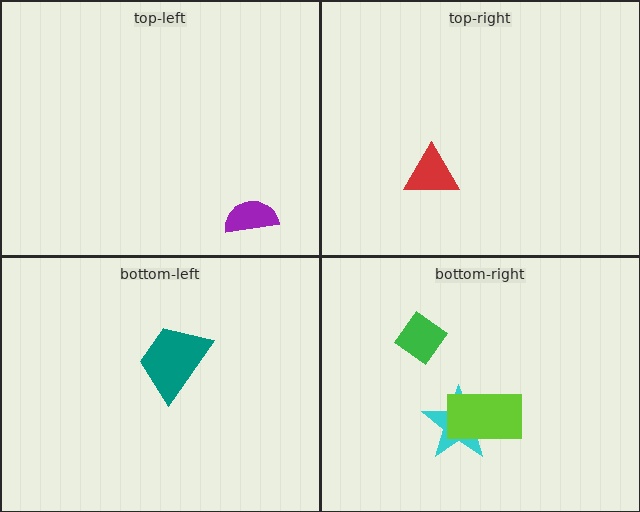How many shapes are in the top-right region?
1.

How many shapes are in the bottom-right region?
3.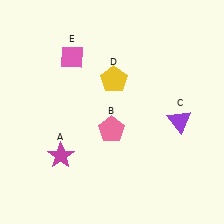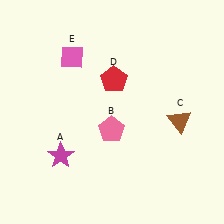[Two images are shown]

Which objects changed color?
C changed from purple to brown. D changed from yellow to red.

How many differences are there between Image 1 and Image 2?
There are 2 differences between the two images.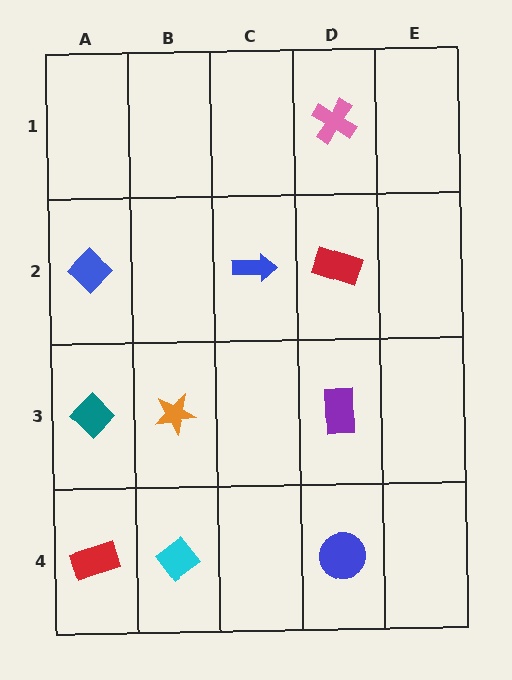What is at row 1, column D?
A pink cross.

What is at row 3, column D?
A purple rectangle.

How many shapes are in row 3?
3 shapes.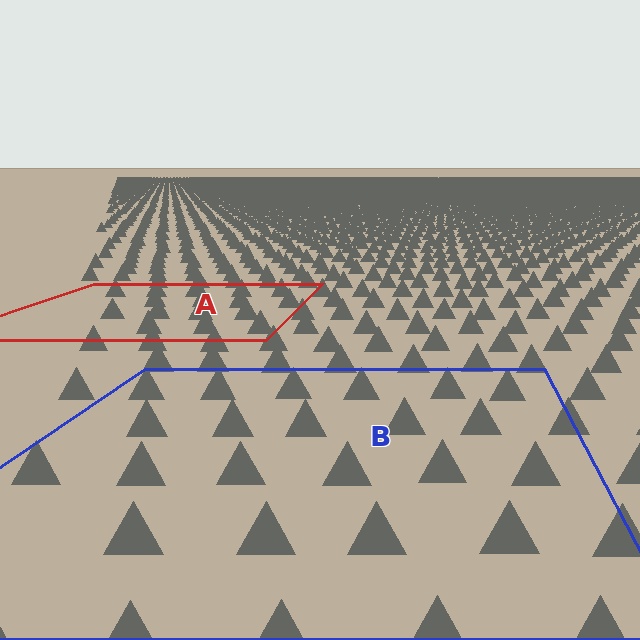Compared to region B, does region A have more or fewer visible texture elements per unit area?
Region A has more texture elements per unit area — they are packed more densely because it is farther away.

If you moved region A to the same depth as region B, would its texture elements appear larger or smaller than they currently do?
They would appear larger. At a closer depth, the same texture elements are projected at a bigger on-screen size.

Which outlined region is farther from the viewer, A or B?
Region A is farther from the viewer — the texture elements inside it appear smaller and more densely packed.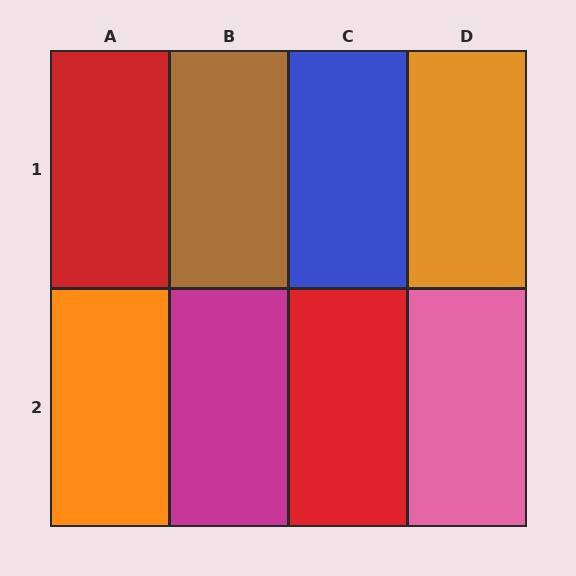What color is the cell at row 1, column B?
Brown.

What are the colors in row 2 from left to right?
Orange, magenta, red, pink.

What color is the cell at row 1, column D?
Orange.